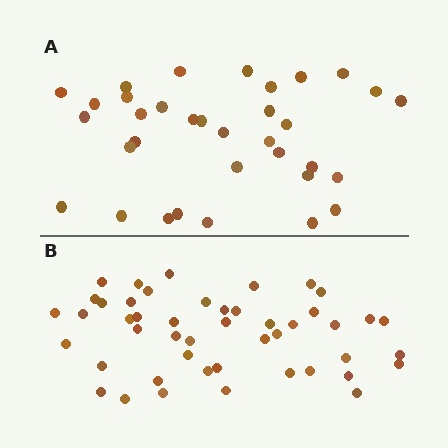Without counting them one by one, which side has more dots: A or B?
Region B (the bottom region) has more dots.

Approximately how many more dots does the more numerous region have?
Region B has approximately 15 more dots than region A.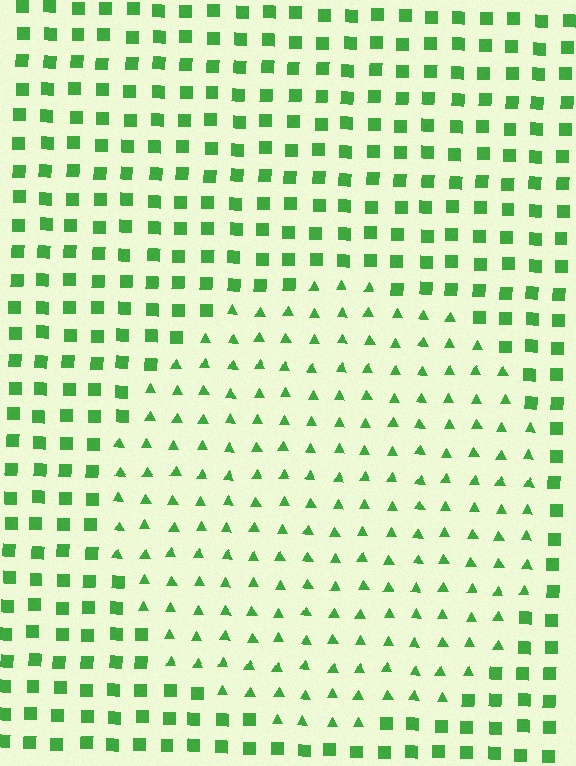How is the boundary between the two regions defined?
The boundary is defined by a change in element shape: triangles inside vs. squares outside. All elements share the same color and spacing.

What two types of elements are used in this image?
The image uses triangles inside the circle region and squares outside it.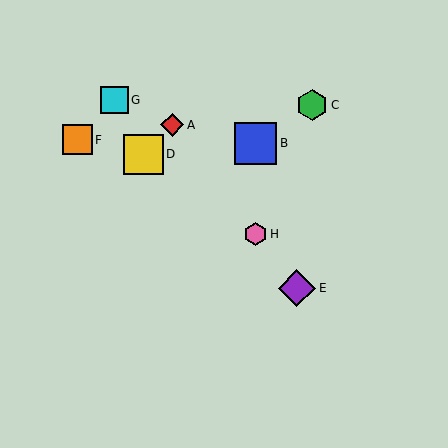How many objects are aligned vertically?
2 objects (B, H) are aligned vertically.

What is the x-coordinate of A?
Object A is at x≈172.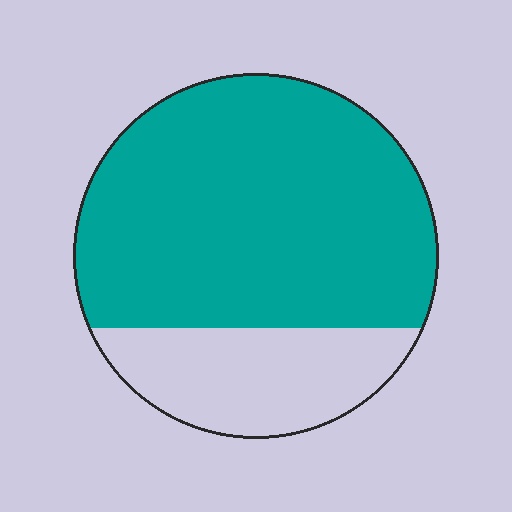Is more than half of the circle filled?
Yes.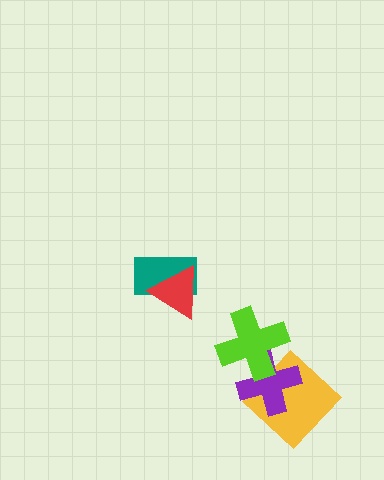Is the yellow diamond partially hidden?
Yes, it is partially covered by another shape.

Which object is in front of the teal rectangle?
The red triangle is in front of the teal rectangle.